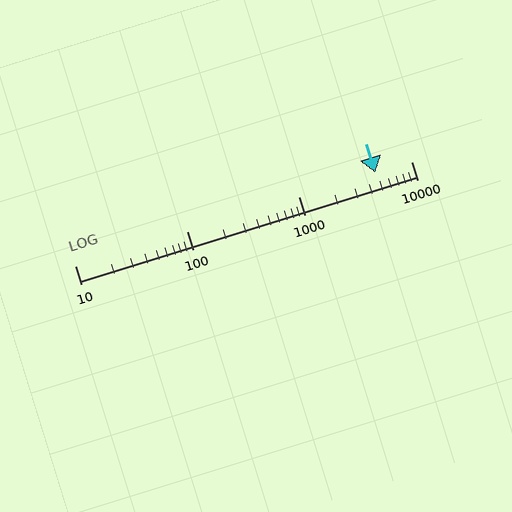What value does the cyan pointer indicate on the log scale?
The pointer indicates approximately 4800.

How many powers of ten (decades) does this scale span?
The scale spans 3 decades, from 10 to 10000.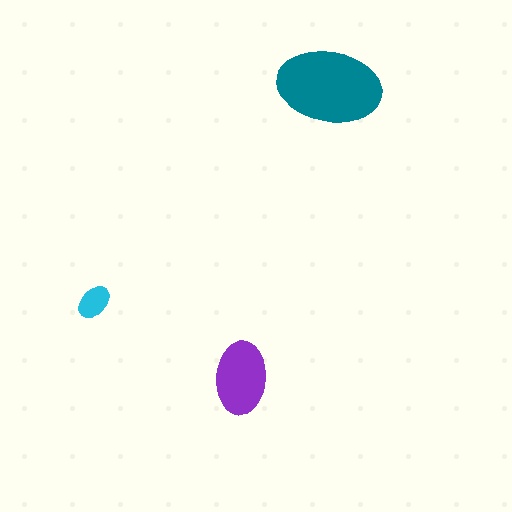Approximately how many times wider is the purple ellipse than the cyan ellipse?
About 2 times wider.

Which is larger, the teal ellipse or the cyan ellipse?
The teal one.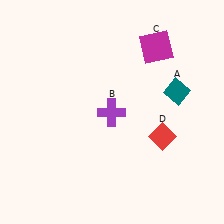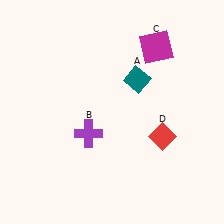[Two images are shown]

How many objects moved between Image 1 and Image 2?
2 objects moved between the two images.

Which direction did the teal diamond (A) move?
The teal diamond (A) moved left.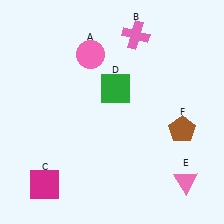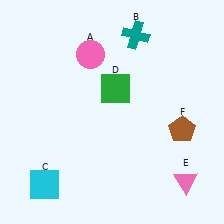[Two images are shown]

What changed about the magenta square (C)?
In Image 1, C is magenta. In Image 2, it changed to cyan.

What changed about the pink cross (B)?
In Image 1, B is pink. In Image 2, it changed to teal.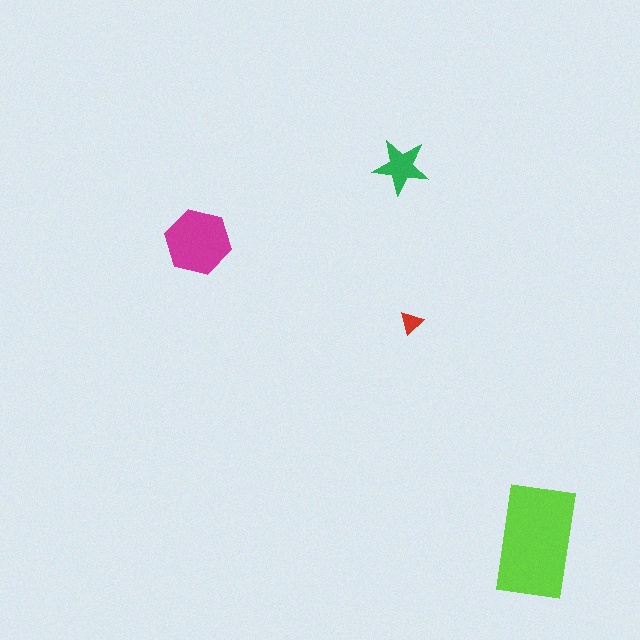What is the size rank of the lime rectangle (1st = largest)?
1st.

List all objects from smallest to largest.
The red triangle, the green star, the magenta hexagon, the lime rectangle.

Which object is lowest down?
The lime rectangle is bottommost.